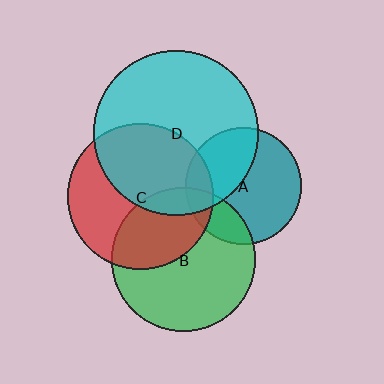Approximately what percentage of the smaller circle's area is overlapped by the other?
Approximately 35%.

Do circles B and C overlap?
Yes.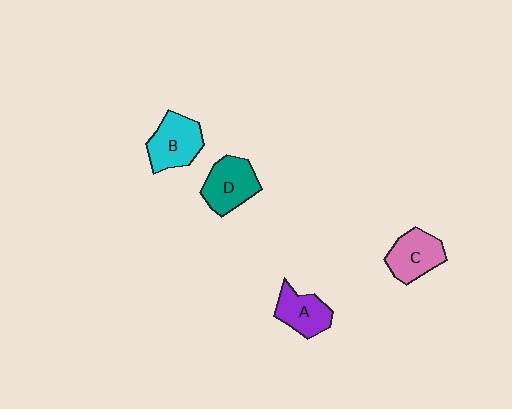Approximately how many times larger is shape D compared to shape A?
Approximately 1.2 times.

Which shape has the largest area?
Shape B (cyan).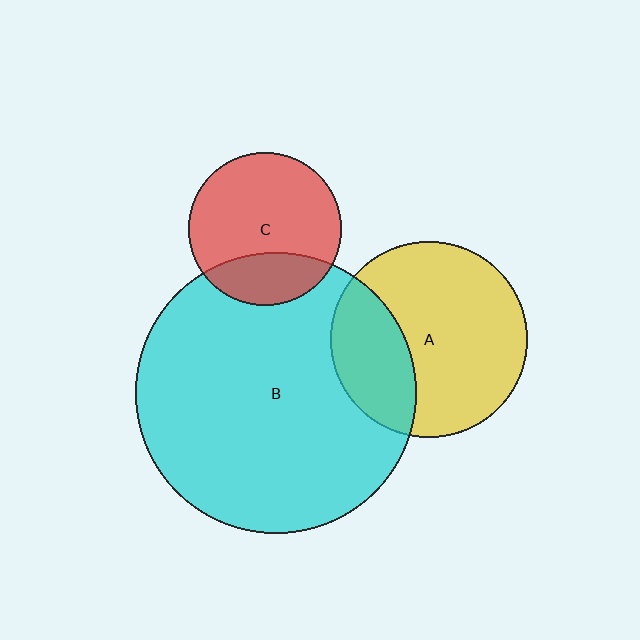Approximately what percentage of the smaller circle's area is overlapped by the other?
Approximately 30%.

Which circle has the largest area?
Circle B (cyan).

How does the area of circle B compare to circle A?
Approximately 2.0 times.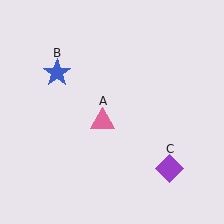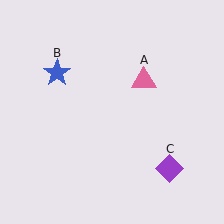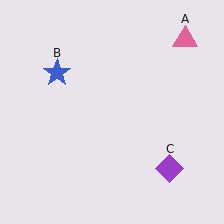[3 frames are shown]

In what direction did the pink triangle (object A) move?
The pink triangle (object A) moved up and to the right.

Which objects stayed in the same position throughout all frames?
Blue star (object B) and purple diamond (object C) remained stationary.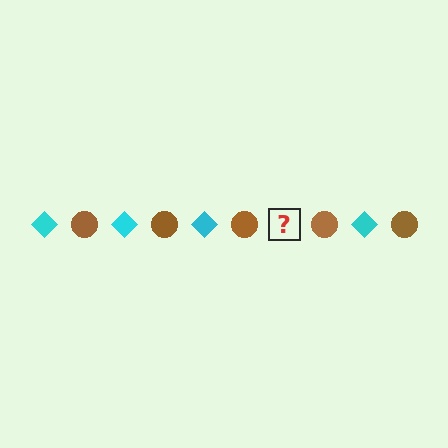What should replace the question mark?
The question mark should be replaced with a cyan diamond.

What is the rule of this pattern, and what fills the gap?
The rule is that the pattern alternates between cyan diamond and brown circle. The gap should be filled with a cyan diamond.